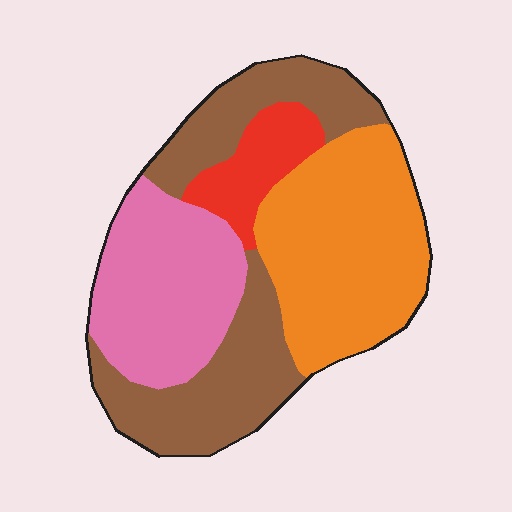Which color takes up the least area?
Red, at roughly 10%.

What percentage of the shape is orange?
Orange covers about 35% of the shape.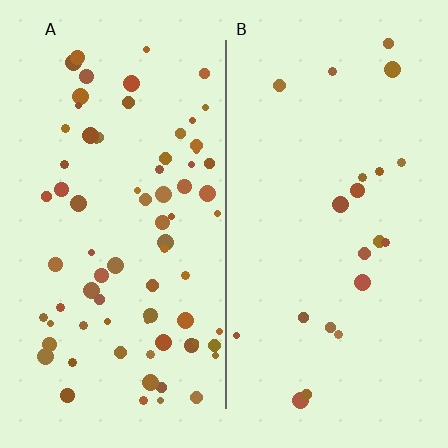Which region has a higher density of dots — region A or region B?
A (the left).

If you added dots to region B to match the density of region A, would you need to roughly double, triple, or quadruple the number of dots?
Approximately quadruple.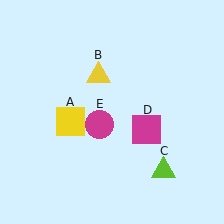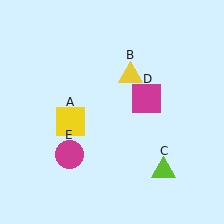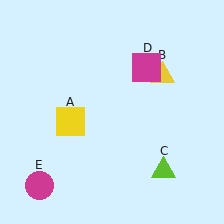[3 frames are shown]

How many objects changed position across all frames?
3 objects changed position: yellow triangle (object B), magenta square (object D), magenta circle (object E).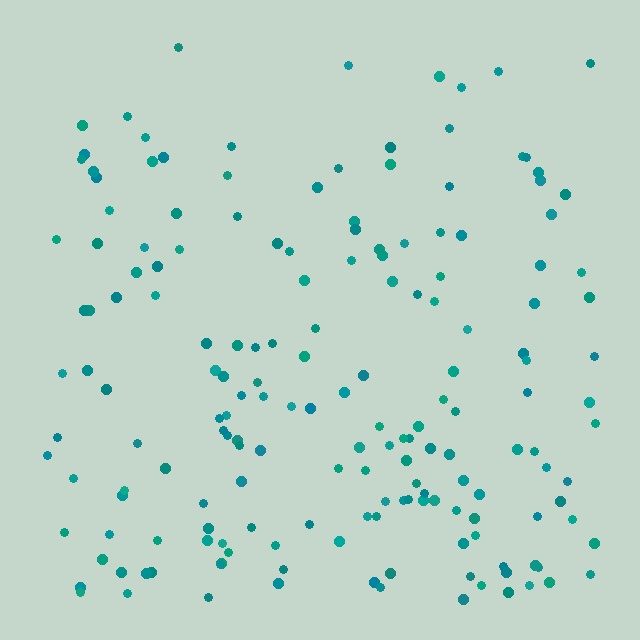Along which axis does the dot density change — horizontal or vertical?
Vertical.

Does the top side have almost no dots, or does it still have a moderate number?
Still a moderate number, just noticeably fewer than the bottom.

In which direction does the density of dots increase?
From top to bottom, with the bottom side densest.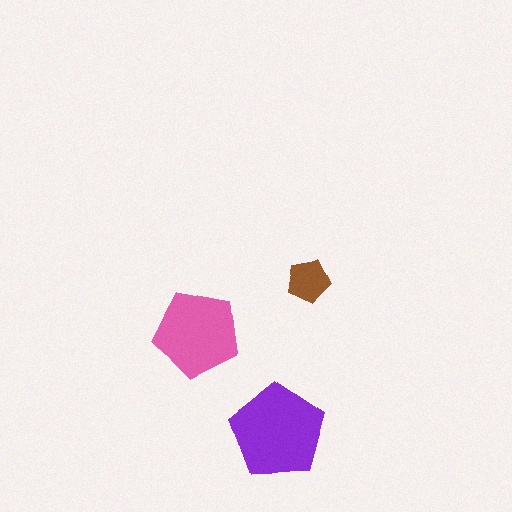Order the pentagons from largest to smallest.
the purple one, the pink one, the brown one.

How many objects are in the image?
There are 3 objects in the image.